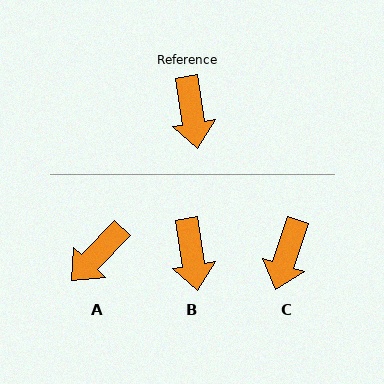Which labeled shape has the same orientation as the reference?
B.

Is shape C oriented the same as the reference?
No, it is off by about 27 degrees.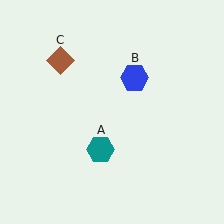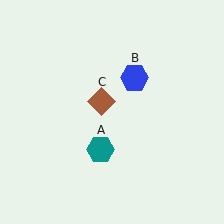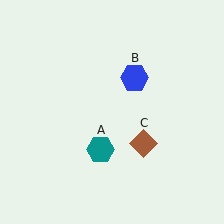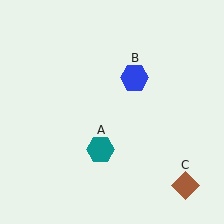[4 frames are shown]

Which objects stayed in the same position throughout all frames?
Teal hexagon (object A) and blue hexagon (object B) remained stationary.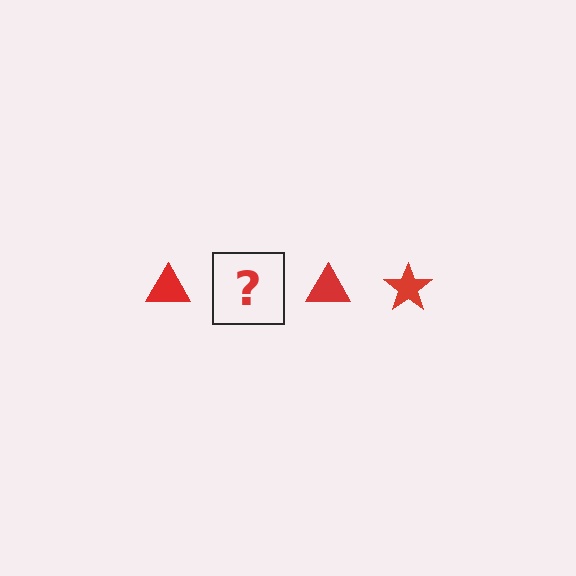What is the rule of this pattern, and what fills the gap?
The rule is that the pattern cycles through triangle, star shapes in red. The gap should be filled with a red star.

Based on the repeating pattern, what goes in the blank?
The blank should be a red star.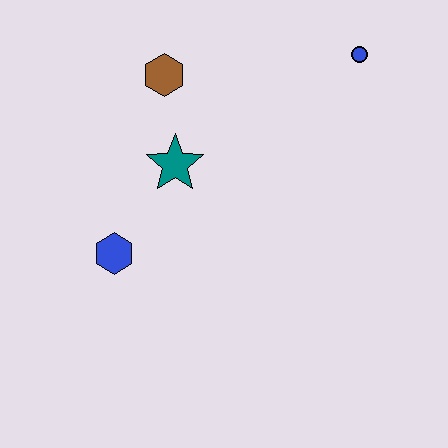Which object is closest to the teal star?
The brown hexagon is closest to the teal star.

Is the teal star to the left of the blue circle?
Yes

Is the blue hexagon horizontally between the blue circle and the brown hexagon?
No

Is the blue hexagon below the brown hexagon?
Yes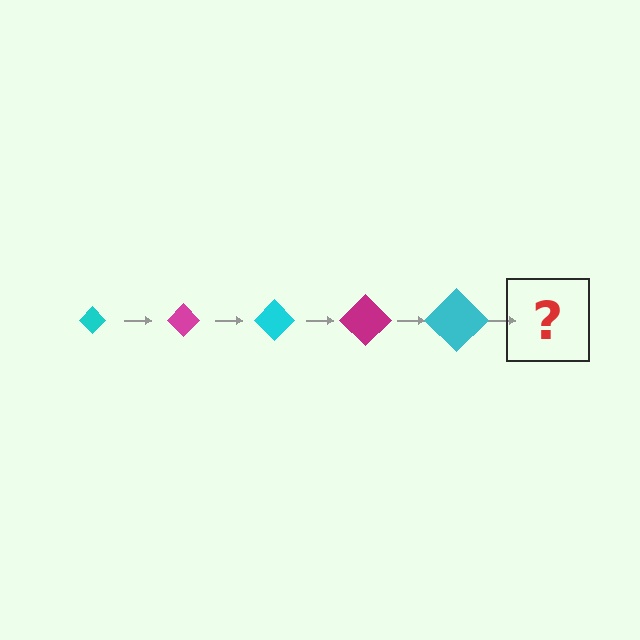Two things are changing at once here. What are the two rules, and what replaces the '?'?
The two rules are that the diamond grows larger each step and the color cycles through cyan and magenta. The '?' should be a magenta diamond, larger than the previous one.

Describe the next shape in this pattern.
It should be a magenta diamond, larger than the previous one.